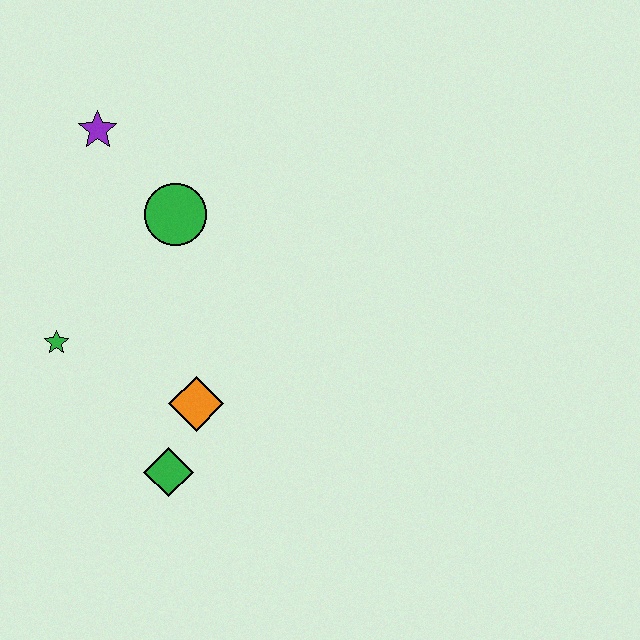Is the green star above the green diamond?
Yes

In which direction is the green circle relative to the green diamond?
The green circle is above the green diamond.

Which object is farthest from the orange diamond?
The purple star is farthest from the orange diamond.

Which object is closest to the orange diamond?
The green diamond is closest to the orange diamond.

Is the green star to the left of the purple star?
Yes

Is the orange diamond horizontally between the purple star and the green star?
No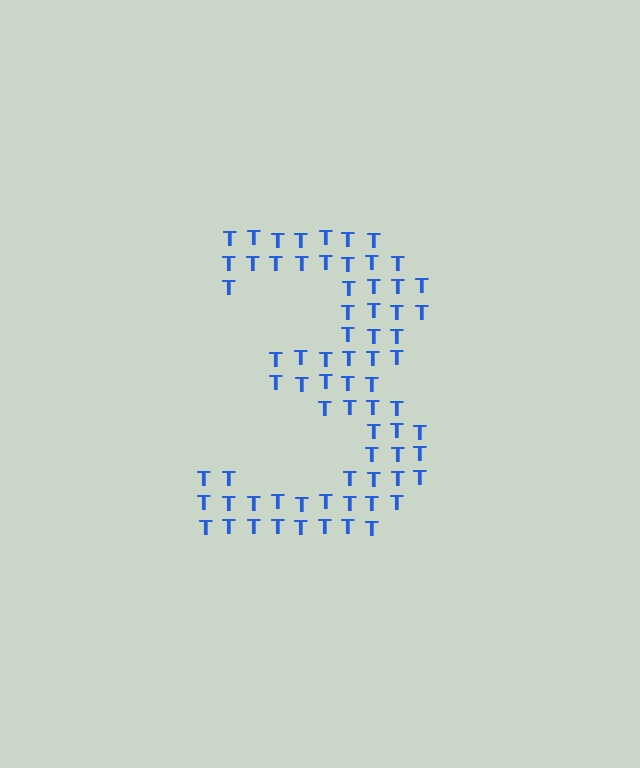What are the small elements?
The small elements are letter T's.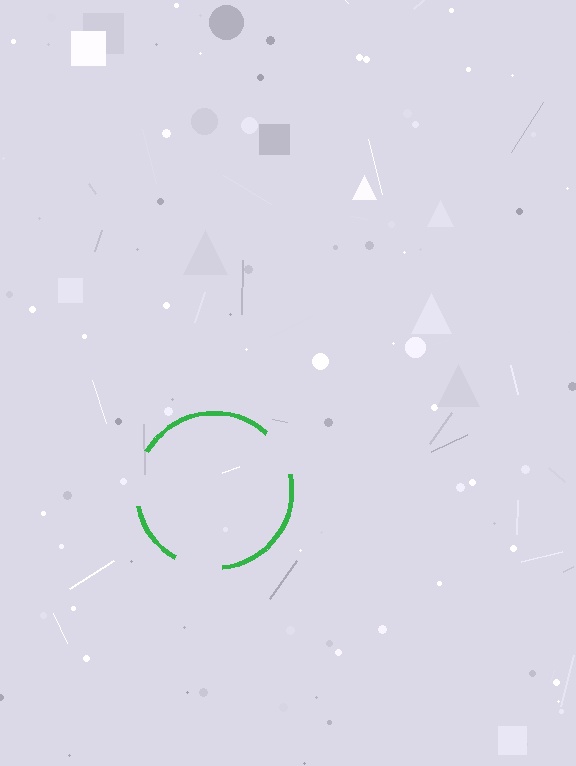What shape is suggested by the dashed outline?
The dashed outline suggests a circle.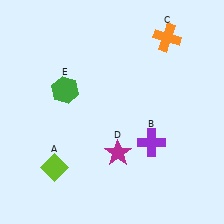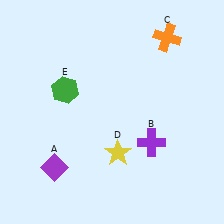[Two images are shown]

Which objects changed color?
A changed from lime to purple. D changed from magenta to yellow.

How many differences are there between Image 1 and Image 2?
There are 2 differences between the two images.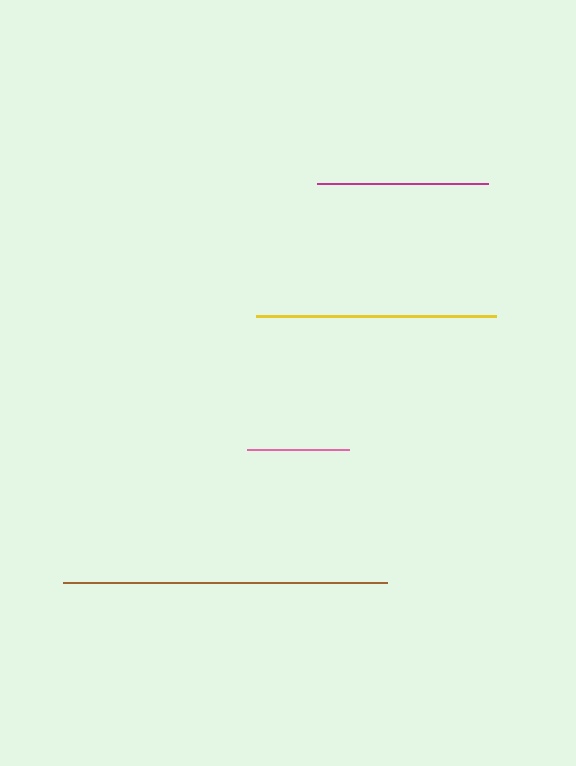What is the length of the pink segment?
The pink segment is approximately 102 pixels long.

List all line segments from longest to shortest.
From longest to shortest: brown, yellow, magenta, pink.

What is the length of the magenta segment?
The magenta segment is approximately 171 pixels long.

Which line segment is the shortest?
The pink line is the shortest at approximately 102 pixels.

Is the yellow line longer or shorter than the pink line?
The yellow line is longer than the pink line.